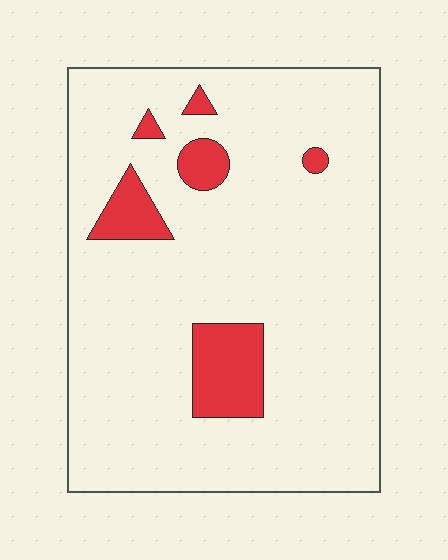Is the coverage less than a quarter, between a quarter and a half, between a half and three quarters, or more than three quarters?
Less than a quarter.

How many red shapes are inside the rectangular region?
6.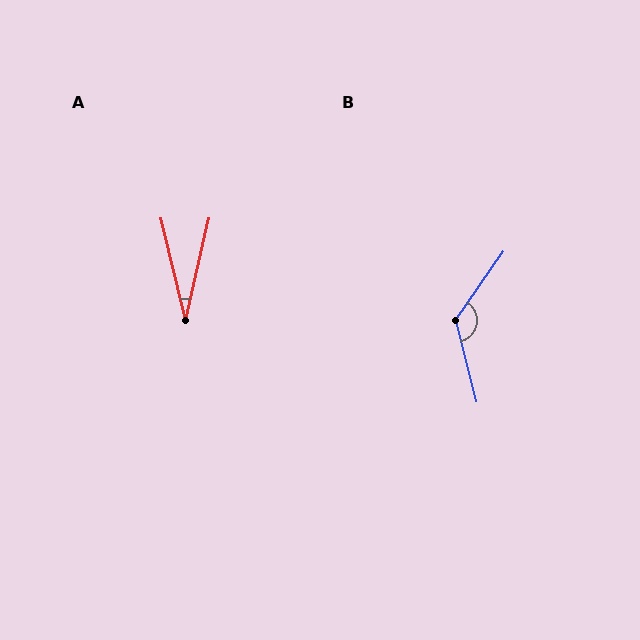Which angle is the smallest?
A, at approximately 26 degrees.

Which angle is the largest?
B, at approximately 131 degrees.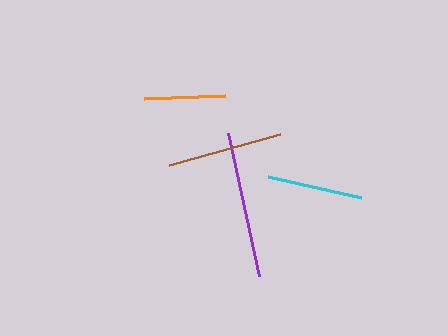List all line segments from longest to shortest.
From longest to shortest: purple, brown, cyan, orange.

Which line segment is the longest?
The purple line is the longest at approximately 146 pixels.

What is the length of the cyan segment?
The cyan segment is approximately 96 pixels long.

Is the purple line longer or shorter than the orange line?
The purple line is longer than the orange line.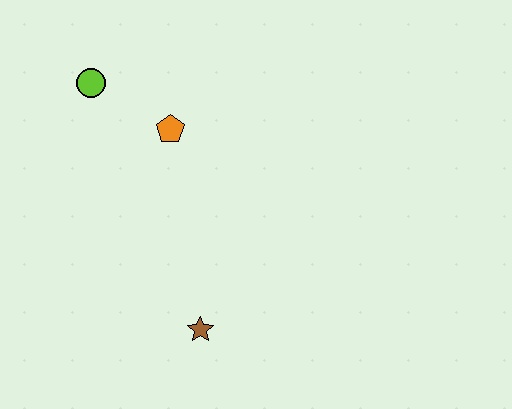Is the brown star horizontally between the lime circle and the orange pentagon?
No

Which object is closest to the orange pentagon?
The lime circle is closest to the orange pentagon.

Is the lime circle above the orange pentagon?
Yes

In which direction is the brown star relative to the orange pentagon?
The brown star is below the orange pentagon.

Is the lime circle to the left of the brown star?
Yes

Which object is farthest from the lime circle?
The brown star is farthest from the lime circle.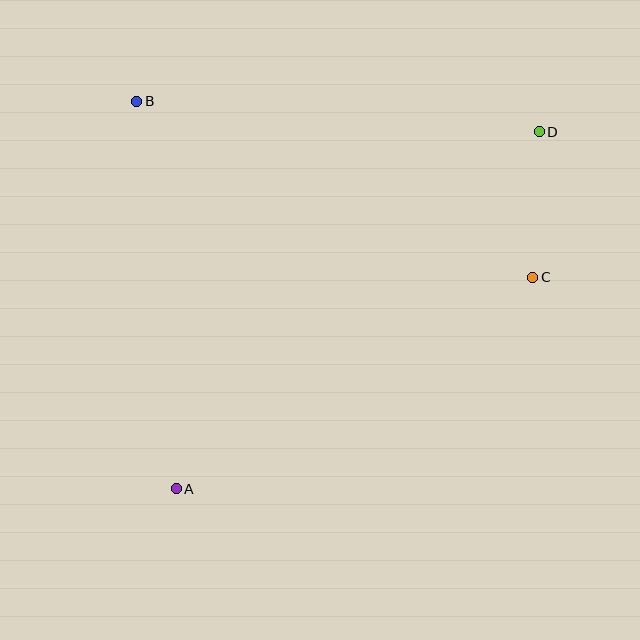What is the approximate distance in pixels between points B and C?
The distance between B and C is approximately 433 pixels.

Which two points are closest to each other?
Points C and D are closest to each other.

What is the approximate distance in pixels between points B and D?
The distance between B and D is approximately 404 pixels.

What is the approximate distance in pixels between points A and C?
The distance between A and C is approximately 415 pixels.